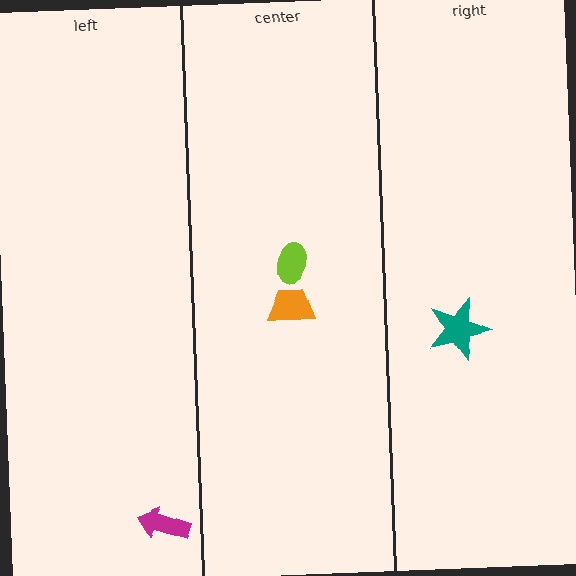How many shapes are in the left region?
1.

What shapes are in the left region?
The magenta arrow.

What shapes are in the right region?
The teal star.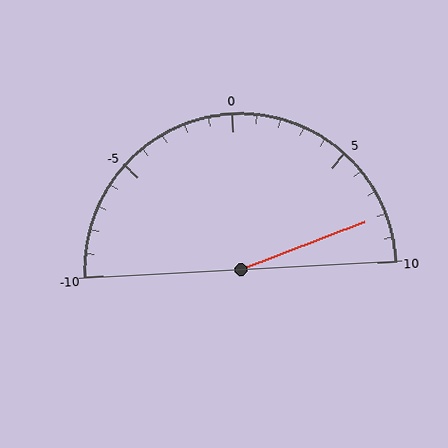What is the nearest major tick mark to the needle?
The nearest major tick mark is 10.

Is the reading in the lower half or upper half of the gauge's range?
The reading is in the upper half of the range (-10 to 10).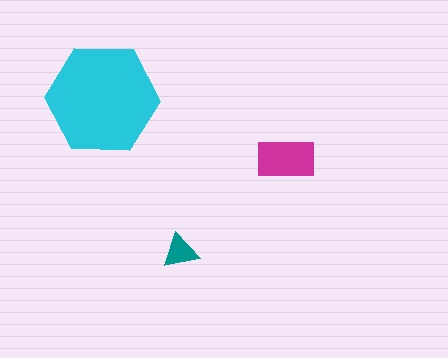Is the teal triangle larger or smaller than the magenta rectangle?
Smaller.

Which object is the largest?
The cyan hexagon.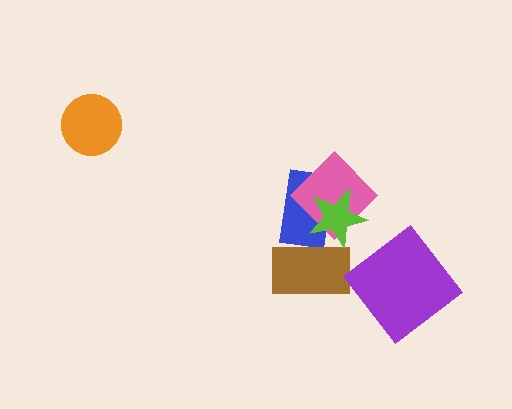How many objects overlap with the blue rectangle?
3 objects overlap with the blue rectangle.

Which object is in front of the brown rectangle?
The lime star is in front of the brown rectangle.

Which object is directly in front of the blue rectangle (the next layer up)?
The brown rectangle is directly in front of the blue rectangle.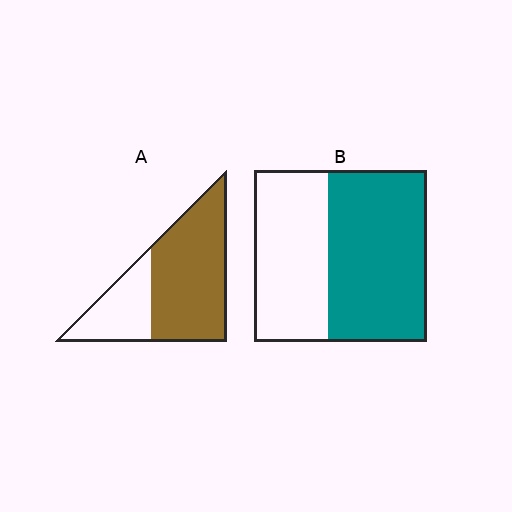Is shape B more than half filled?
Yes.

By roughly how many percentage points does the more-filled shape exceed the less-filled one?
By roughly 10 percentage points (A over B).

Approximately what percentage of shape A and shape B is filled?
A is approximately 70% and B is approximately 55%.